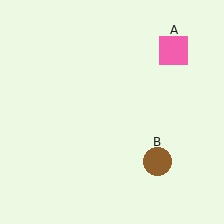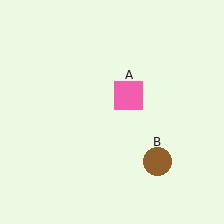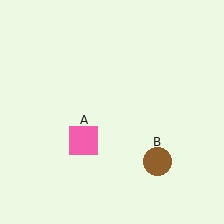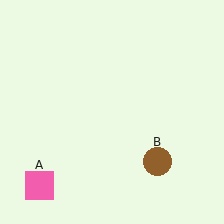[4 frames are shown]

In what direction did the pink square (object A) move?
The pink square (object A) moved down and to the left.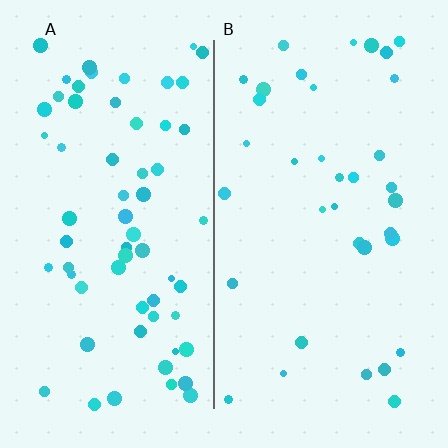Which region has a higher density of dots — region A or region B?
A (the left).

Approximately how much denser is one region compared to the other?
Approximately 1.8× — region A over region B.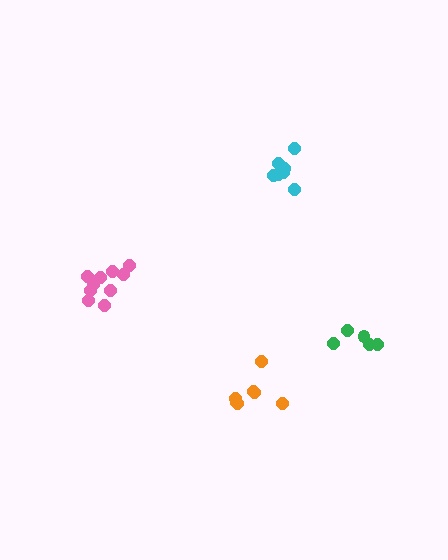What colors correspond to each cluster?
The clusters are colored: cyan, green, pink, orange.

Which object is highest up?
The cyan cluster is topmost.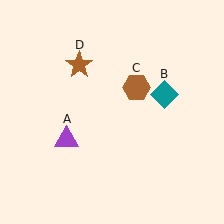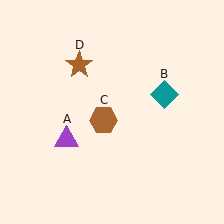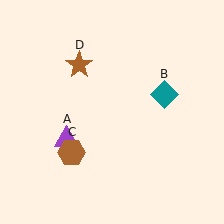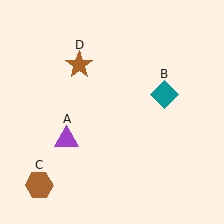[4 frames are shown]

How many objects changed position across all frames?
1 object changed position: brown hexagon (object C).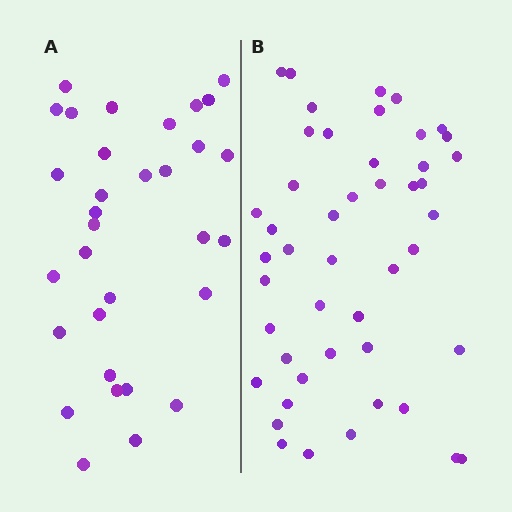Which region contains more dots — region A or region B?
Region B (the right region) has more dots.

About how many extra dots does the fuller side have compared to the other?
Region B has approximately 15 more dots than region A.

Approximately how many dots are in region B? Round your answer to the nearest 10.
About 50 dots. (The exact count is 47, which rounds to 50.)